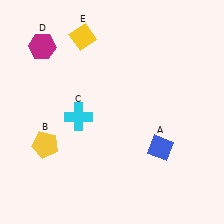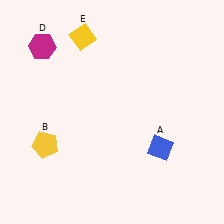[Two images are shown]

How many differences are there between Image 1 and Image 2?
There is 1 difference between the two images.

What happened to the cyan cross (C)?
The cyan cross (C) was removed in Image 2. It was in the bottom-left area of Image 1.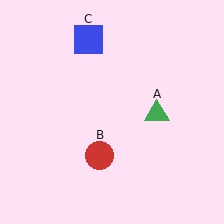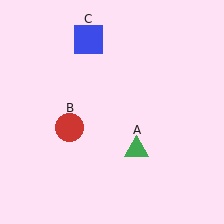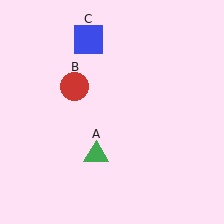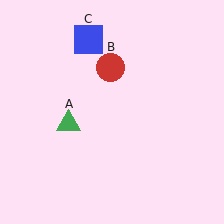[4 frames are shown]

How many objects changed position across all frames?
2 objects changed position: green triangle (object A), red circle (object B).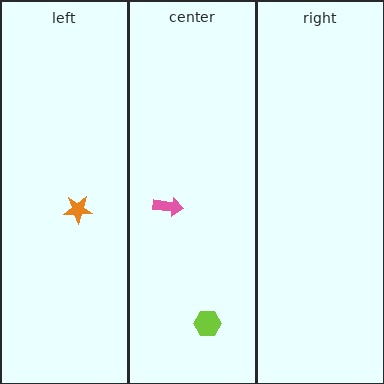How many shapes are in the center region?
2.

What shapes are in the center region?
The pink arrow, the lime hexagon.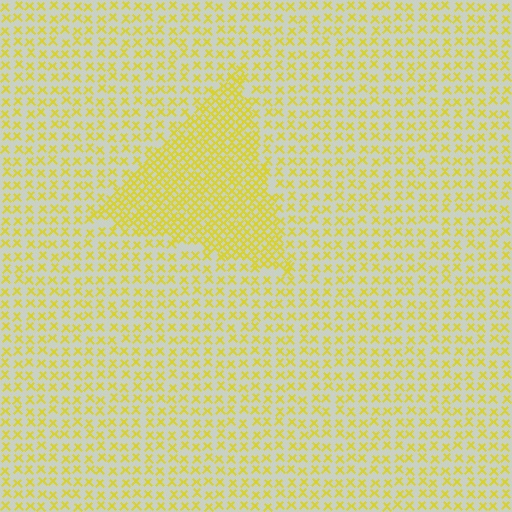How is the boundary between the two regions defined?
The boundary is defined by a change in element density (approximately 2.1x ratio). All elements are the same color, size, and shape.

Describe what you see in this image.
The image contains small yellow elements arranged at two different densities. A triangle-shaped region is visible where the elements are more densely packed than the surrounding area.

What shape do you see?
I see a triangle.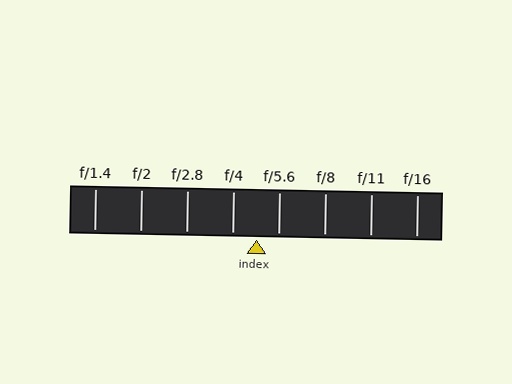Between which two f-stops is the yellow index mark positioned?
The index mark is between f/4 and f/5.6.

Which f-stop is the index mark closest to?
The index mark is closest to f/5.6.